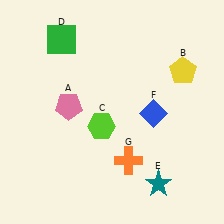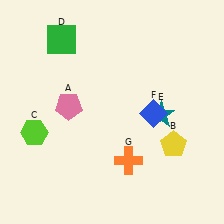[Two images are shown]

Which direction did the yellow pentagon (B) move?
The yellow pentagon (B) moved down.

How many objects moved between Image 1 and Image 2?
3 objects moved between the two images.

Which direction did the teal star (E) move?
The teal star (E) moved up.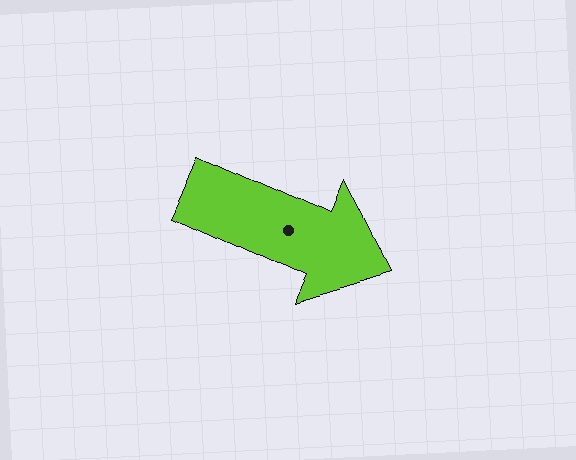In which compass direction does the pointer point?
Southeast.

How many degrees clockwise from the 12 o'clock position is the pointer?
Approximately 114 degrees.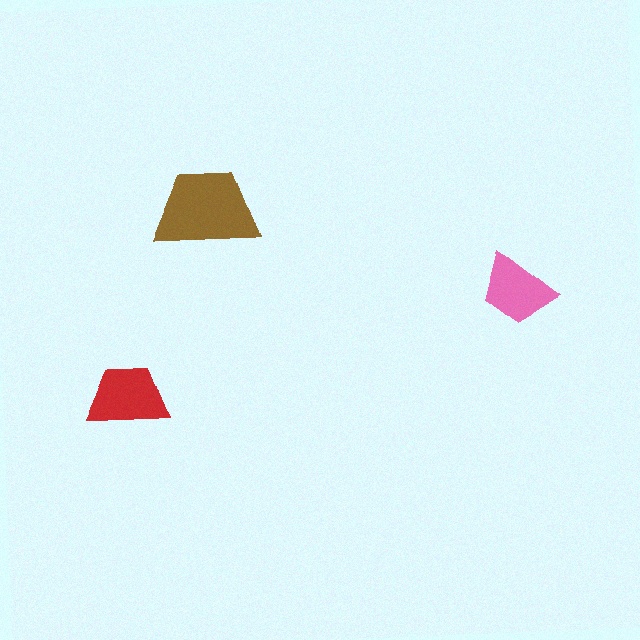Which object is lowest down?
The red trapezoid is bottommost.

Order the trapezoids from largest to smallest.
the brown one, the red one, the pink one.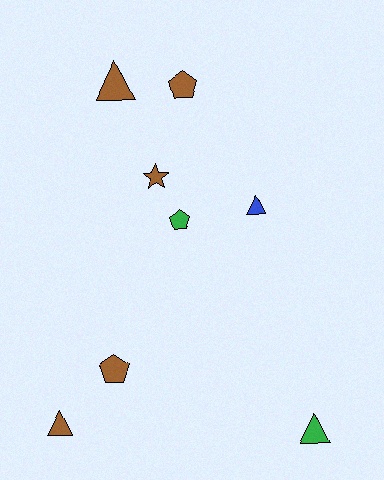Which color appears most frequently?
Brown, with 5 objects.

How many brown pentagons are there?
There are 2 brown pentagons.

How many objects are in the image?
There are 8 objects.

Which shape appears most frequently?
Triangle, with 4 objects.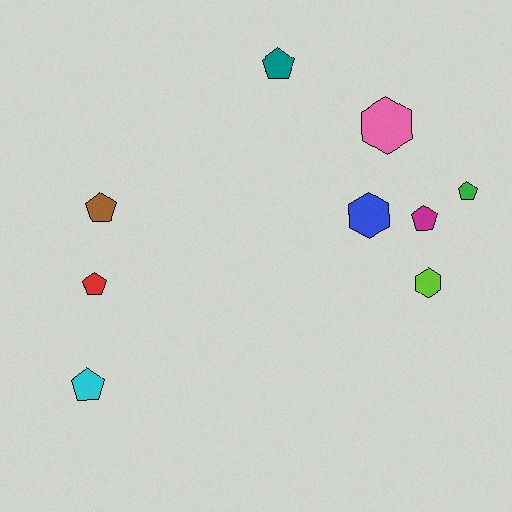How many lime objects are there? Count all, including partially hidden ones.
There is 1 lime object.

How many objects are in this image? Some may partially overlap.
There are 9 objects.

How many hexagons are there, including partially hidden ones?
There are 3 hexagons.